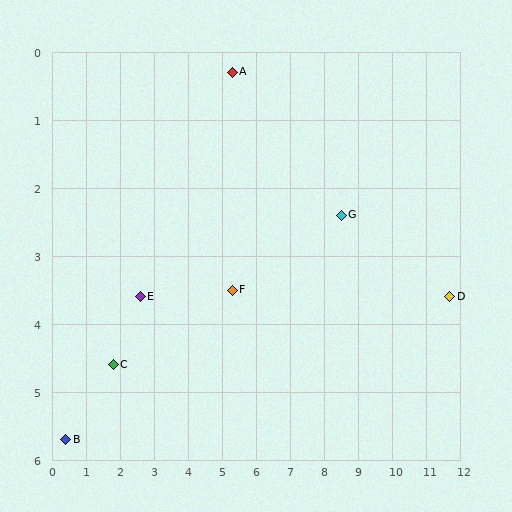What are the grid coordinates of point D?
Point D is at approximately (11.7, 3.6).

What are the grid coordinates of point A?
Point A is at approximately (5.3, 0.3).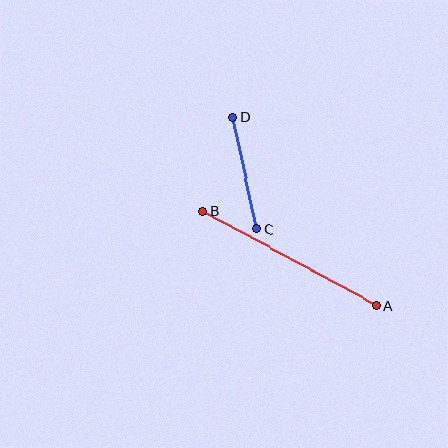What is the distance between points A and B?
The distance is approximately 197 pixels.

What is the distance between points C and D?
The distance is approximately 114 pixels.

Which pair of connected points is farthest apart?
Points A and B are farthest apart.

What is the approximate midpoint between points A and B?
The midpoint is at approximately (290, 258) pixels.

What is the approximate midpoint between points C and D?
The midpoint is at approximately (245, 173) pixels.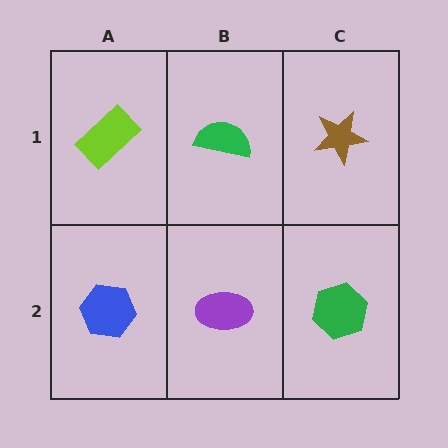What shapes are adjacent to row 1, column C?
A green hexagon (row 2, column C), a green semicircle (row 1, column B).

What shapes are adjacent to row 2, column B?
A green semicircle (row 1, column B), a blue hexagon (row 2, column A), a green hexagon (row 2, column C).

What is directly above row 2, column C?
A brown star.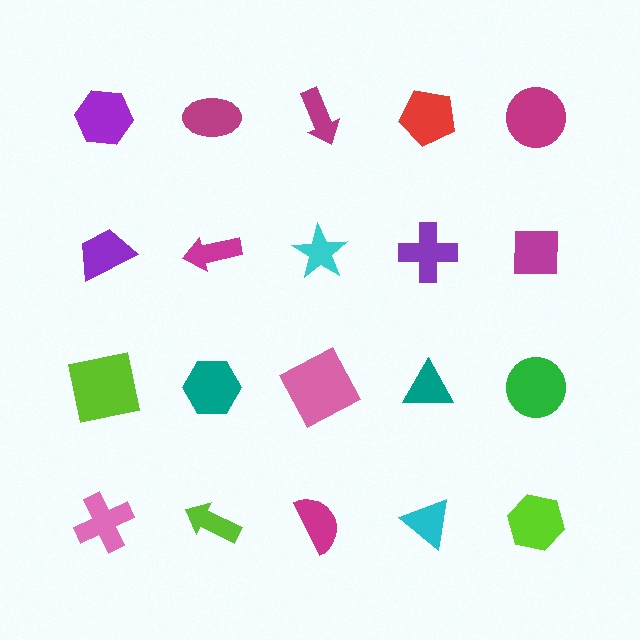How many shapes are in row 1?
5 shapes.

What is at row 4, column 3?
A magenta semicircle.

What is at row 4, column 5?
A lime hexagon.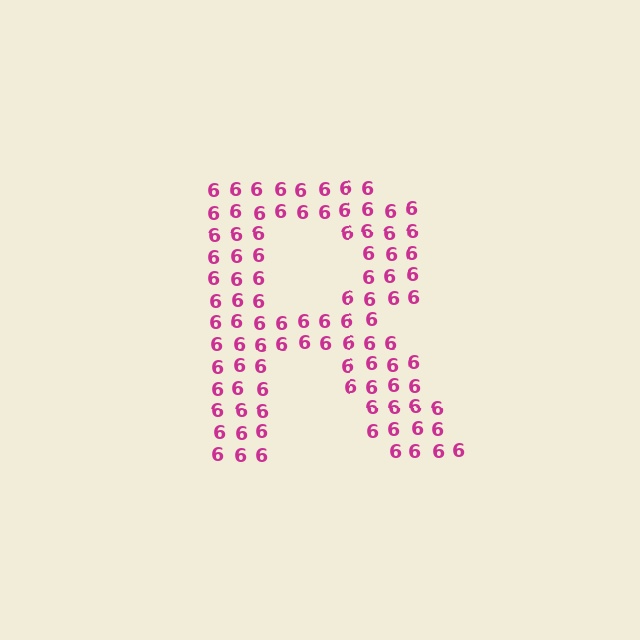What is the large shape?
The large shape is the letter R.